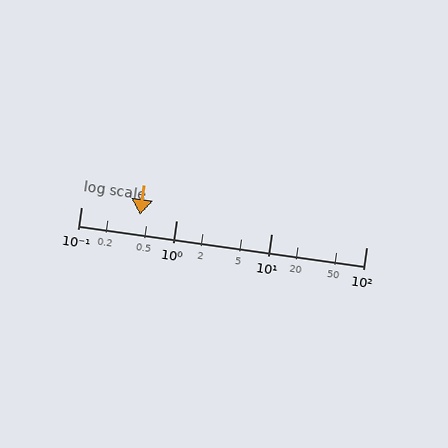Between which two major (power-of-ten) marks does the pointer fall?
The pointer is between 0.1 and 1.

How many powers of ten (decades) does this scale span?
The scale spans 3 decades, from 0.1 to 100.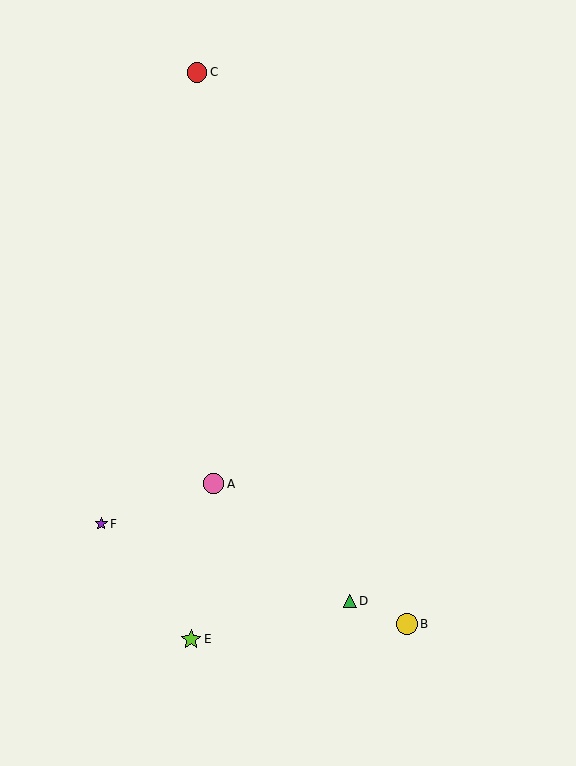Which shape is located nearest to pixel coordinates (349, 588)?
The green triangle (labeled D) at (350, 601) is nearest to that location.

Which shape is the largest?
The yellow circle (labeled B) is the largest.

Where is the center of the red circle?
The center of the red circle is at (197, 72).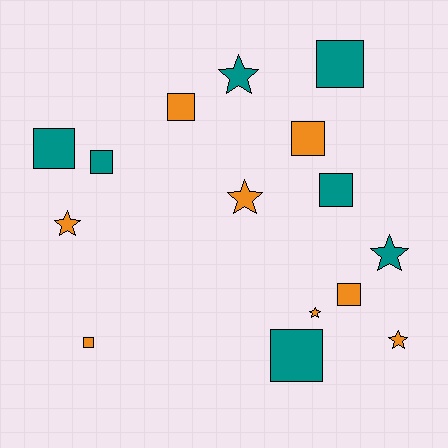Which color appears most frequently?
Orange, with 8 objects.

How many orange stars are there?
There are 4 orange stars.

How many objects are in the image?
There are 15 objects.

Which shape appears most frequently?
Square, with 9 objects.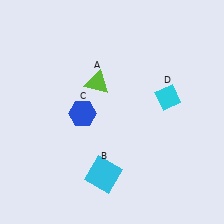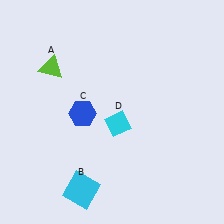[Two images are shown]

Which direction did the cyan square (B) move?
The cyan square (B) moved left.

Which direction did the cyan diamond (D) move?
The cyan diamond (D) moved left.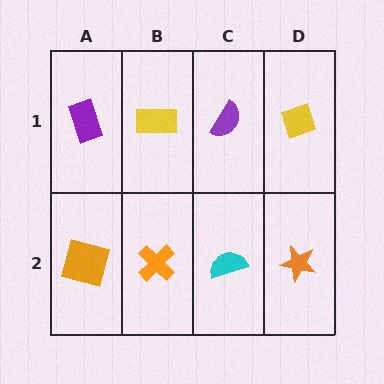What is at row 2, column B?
An orange cross.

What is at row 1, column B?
A yellow rectangle.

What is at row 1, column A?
A purple rectangle.